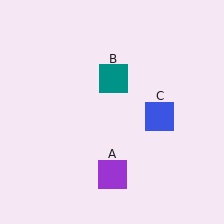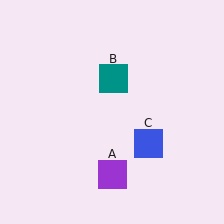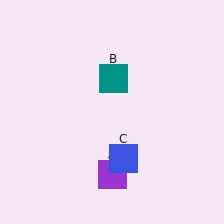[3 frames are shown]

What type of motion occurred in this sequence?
The blue square (object C) rotated clockwise around the center of the scene.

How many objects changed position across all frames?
1 object changed position: blue square (object C).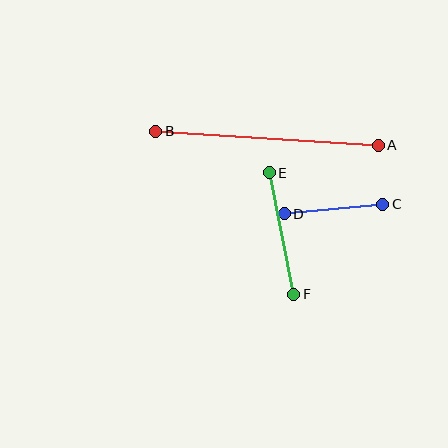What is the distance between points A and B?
The distance is approximately 223 pixels.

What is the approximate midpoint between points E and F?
The midpoint is at approximately (281, 234) pixels.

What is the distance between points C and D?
The distance is approximately 99 pixels.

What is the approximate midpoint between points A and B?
The midpoint is at approximately (267, 138) pixels.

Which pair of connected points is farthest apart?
Points A and B are farthest apart.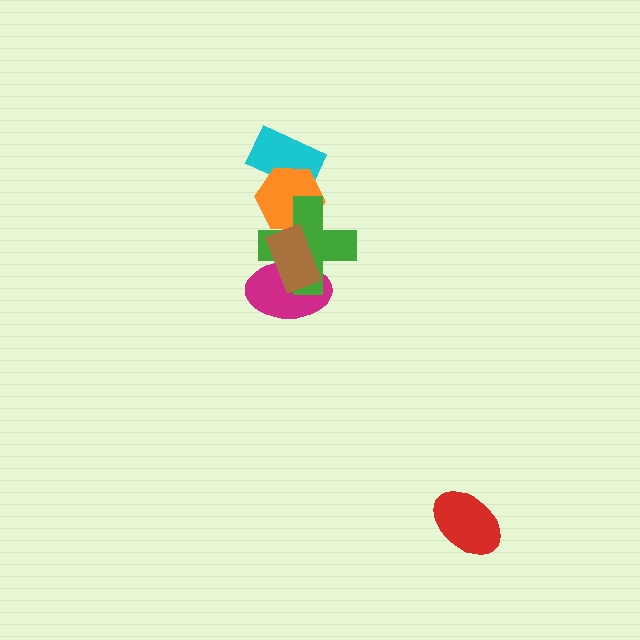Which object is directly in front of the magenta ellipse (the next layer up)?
The green cross is directly in front of the magenta ellipse.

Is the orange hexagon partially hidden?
Yes, it is partially covered by another shape.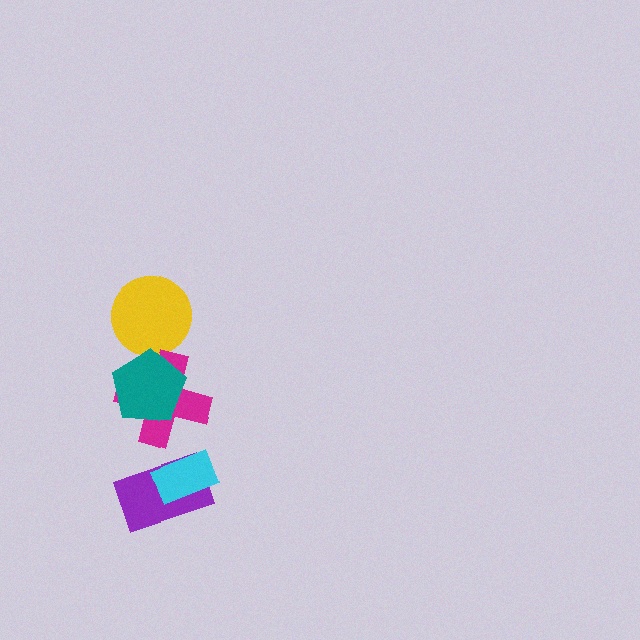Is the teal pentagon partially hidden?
No, no other shape covers it.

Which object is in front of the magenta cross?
The teal pentagon is in front of the magenta cross.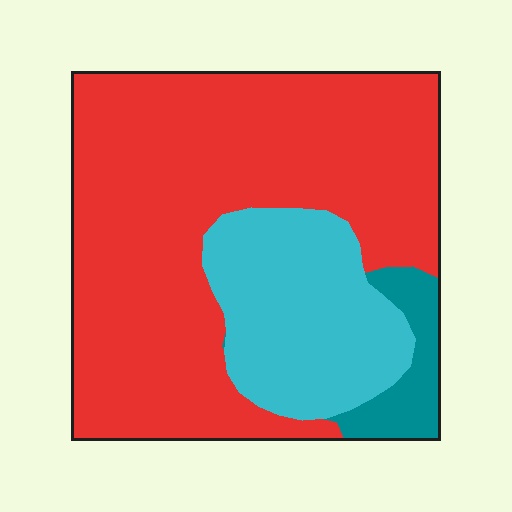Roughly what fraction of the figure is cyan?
Cyan covers 24% of the figure.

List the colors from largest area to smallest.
From largest to smallest: red, cyan, teal.